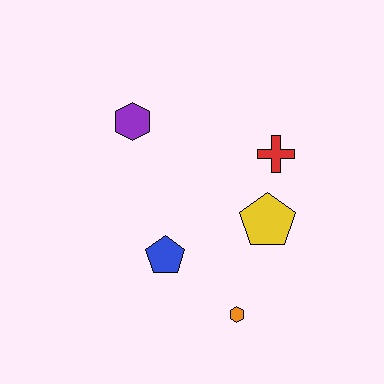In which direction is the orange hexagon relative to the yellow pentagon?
The orange hexagon is below the yellow pentagon.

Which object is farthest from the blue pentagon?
The red cross is farthest from the blue pentagon.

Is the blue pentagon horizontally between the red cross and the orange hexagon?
No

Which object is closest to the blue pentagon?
The orange hexagon is closest to the blue pentagon.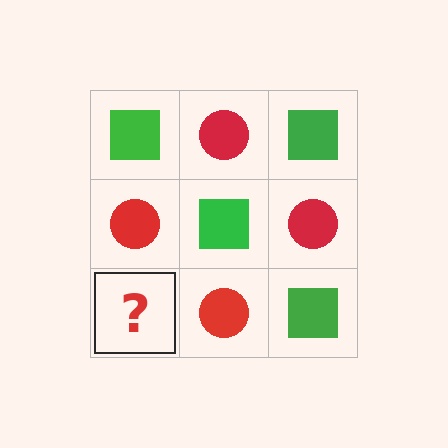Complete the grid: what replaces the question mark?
The question mark should be replaced with a green square.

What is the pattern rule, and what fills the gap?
The rule is that it alternates green square and red circle in a checkerboard pattern. The gap should be filled with a green square.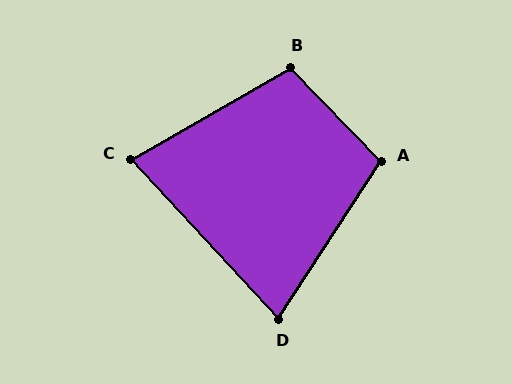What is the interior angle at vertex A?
Approximately 103 degrees (obtuse).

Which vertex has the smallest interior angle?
D, at approximately 76 degrees.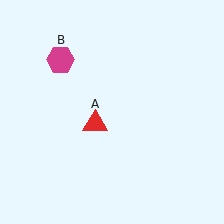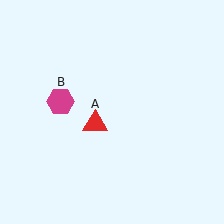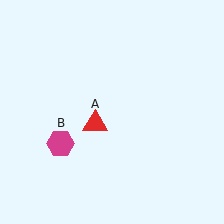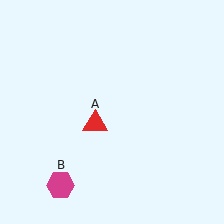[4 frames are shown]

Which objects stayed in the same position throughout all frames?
Red triangle (object A) remained stationary.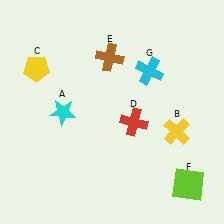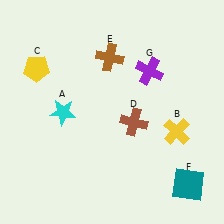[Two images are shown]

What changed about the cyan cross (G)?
In Image 1, G is cyan. In Image 2, it changed to purple.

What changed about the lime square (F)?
In Image 1, F is lime. In Image 2, it changed to teal.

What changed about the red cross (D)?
In Image 1, D is red. In Image 2, it changed to brown.